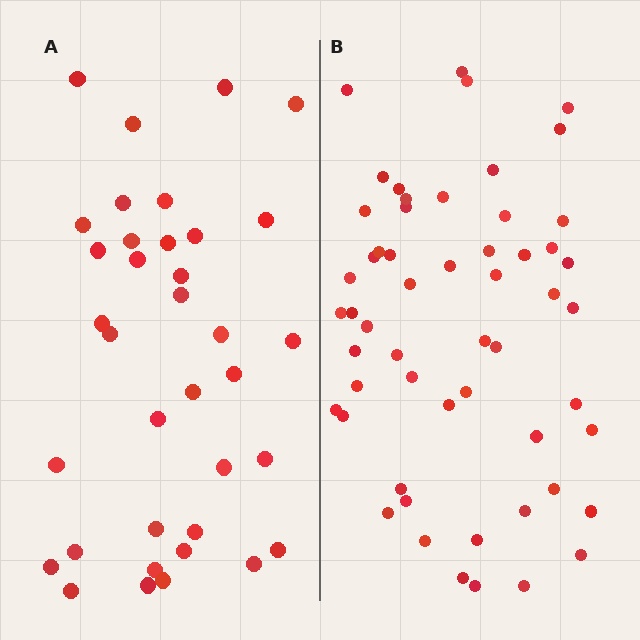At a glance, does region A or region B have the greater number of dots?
Region B (the right region) has more dots.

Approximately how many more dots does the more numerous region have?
Region B has approximately 20 more dots than region A.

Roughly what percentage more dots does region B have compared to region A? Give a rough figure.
About 55% more.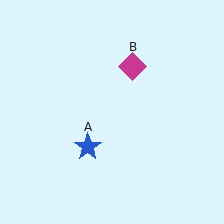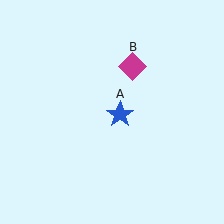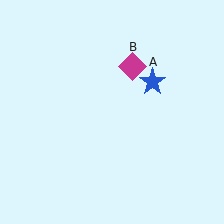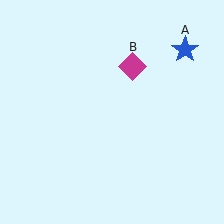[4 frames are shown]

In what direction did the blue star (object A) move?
The blue star (object A) moved up and to the right.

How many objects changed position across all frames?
1 object changed position: blue star (object A).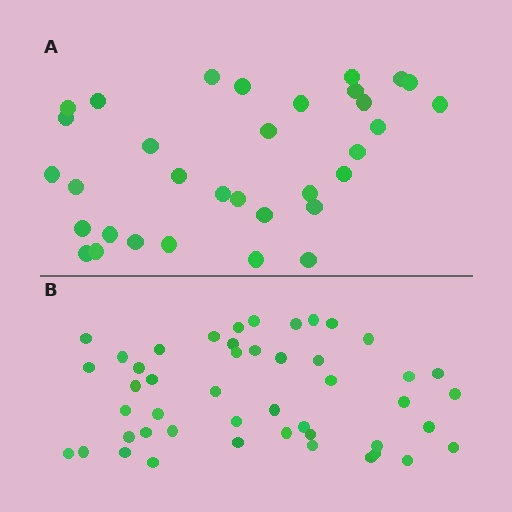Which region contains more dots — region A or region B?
Region B (the bottom region) has more dots.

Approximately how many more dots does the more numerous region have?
Region B has approximately 15 more dots than region A.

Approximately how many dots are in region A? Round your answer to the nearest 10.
About 30 dots. (The exact count is 33, which rounds to 30.)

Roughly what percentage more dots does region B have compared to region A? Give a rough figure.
About 40% more.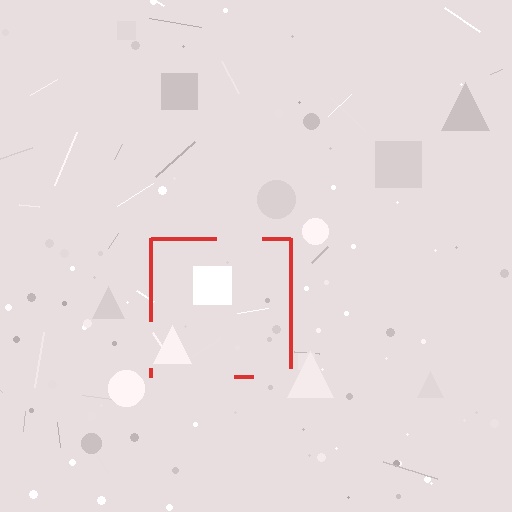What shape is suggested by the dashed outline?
The dashed outline suggests a square.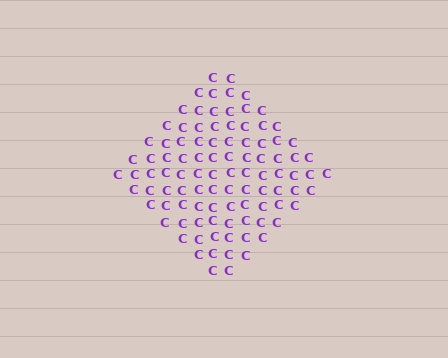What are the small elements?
The small elements are letter C's.